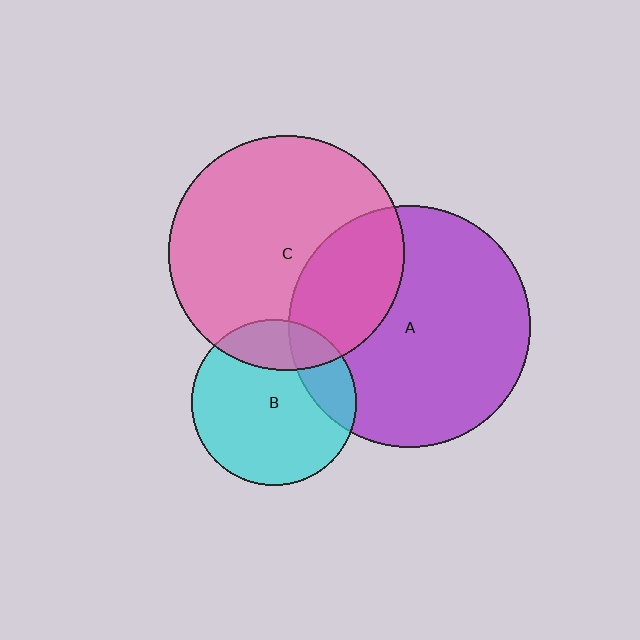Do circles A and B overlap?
Yes.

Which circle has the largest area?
Circle A (purple).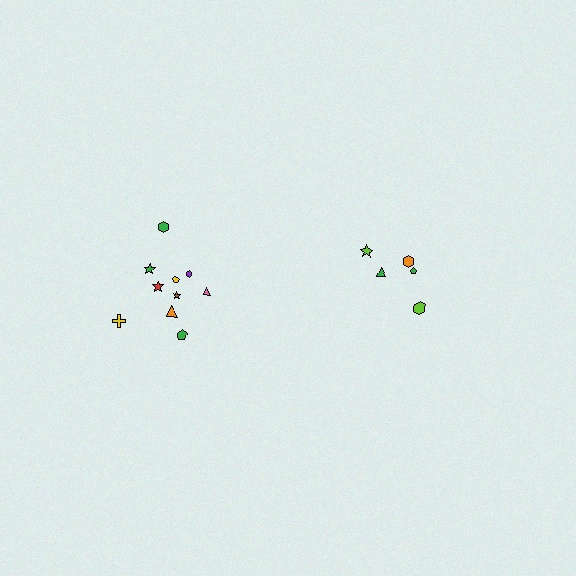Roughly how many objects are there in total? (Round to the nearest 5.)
Roughly 15 objects in total.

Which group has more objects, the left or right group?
The left group.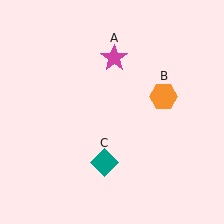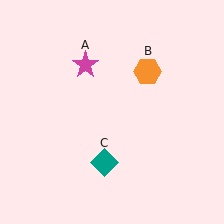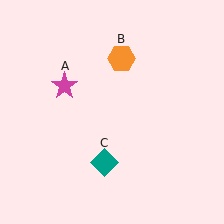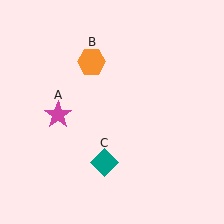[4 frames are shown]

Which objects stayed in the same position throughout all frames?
Teal diamond (object C) remained stationary.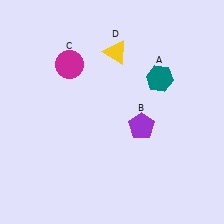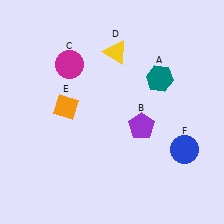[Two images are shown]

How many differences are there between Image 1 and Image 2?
There are 2 differences between the two images.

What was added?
An orange diamond (E), a blue circle (F) were added in Image 2.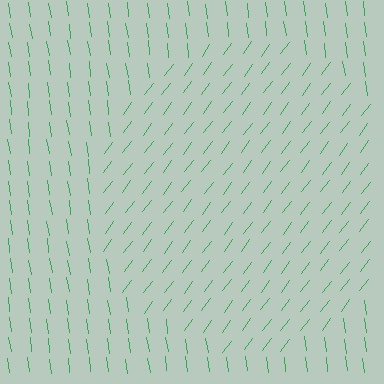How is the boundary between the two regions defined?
The boundary is defined purely by a change in line orientation (approximately 45 degrees difference). All lines are the same color and thickness.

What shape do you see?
I see a circle.